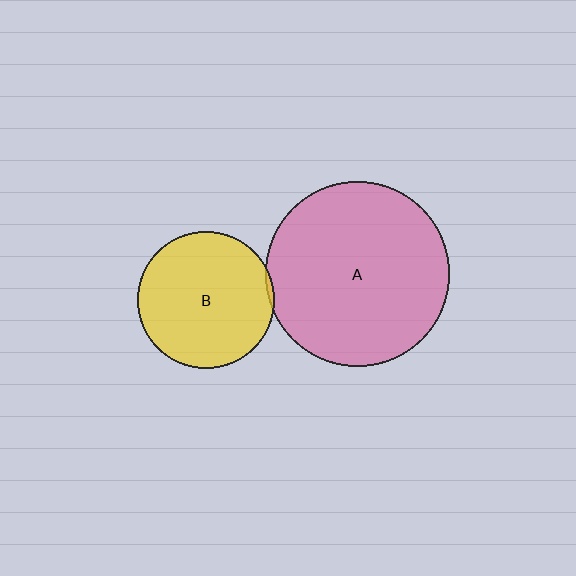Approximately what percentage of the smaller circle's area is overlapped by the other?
Approximately 5%.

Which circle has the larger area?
Circle A (pink).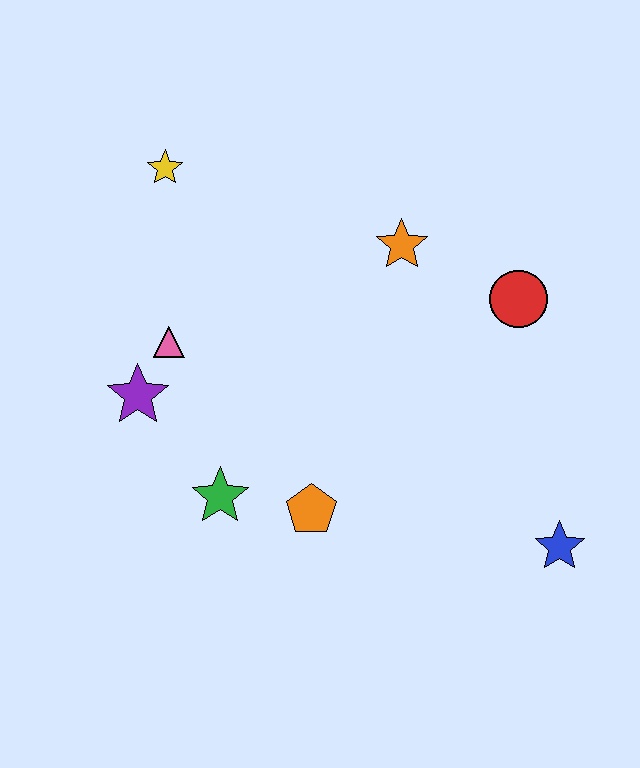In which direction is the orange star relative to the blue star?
The orange star is above the blue star.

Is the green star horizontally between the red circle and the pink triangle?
Yes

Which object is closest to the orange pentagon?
The green star is closest to the orange pentagon.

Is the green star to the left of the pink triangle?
No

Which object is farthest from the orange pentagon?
The yellow star is farthest from the orange pentagon.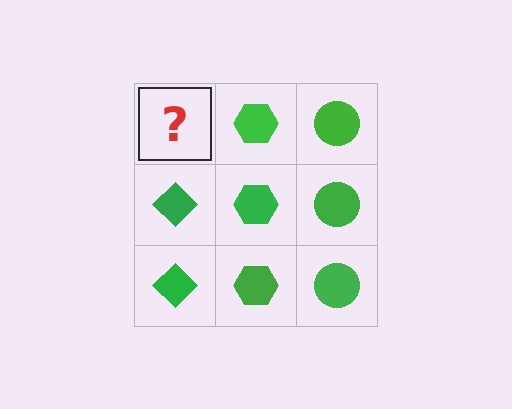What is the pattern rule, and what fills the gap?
The rule is that each column has a consistent shape. The gap should be filled with a green diamond.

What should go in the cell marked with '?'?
The missing cell should contain a green diamond.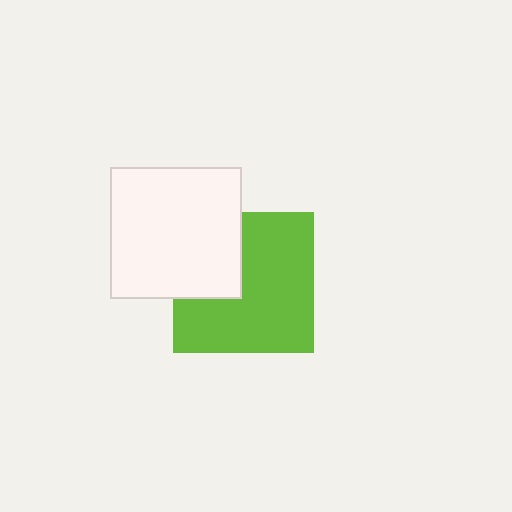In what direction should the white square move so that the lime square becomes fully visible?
The white square should move left. That is the shortest direction to clear the overlap and leave the lime square fully visible.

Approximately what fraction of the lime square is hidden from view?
Roughly 30% of the lime square is hidden behind the white square.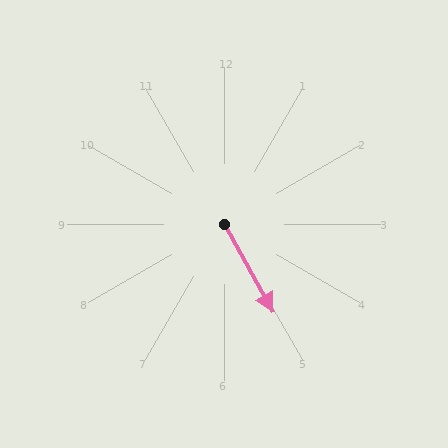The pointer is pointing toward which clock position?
Roughly 5 o'clock.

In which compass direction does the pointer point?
Southeast.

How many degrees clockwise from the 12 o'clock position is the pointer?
Approximately 151 degrees.